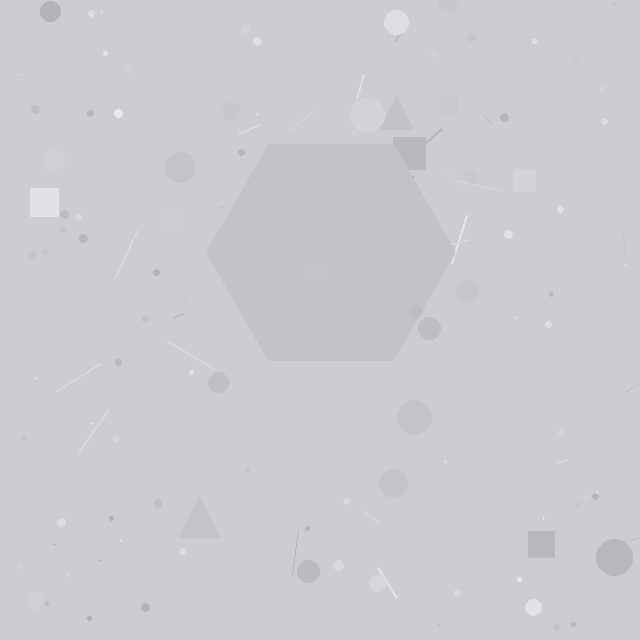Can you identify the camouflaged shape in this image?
The camouflaged shape is a hexagon.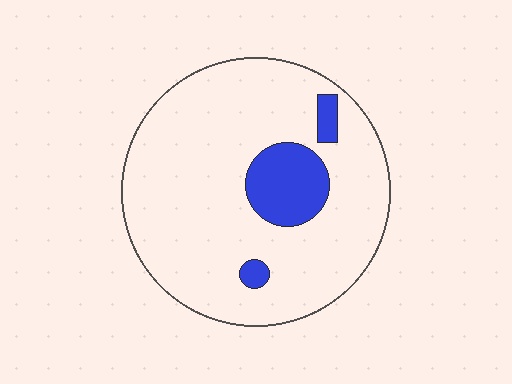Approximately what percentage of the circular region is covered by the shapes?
Approximately 15%.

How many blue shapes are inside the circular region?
3.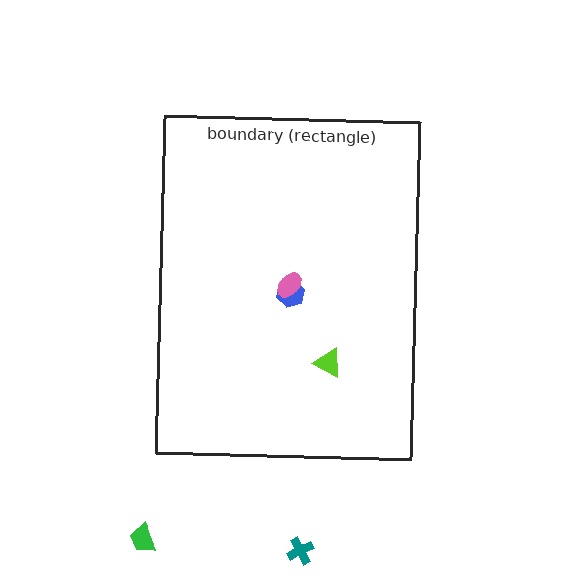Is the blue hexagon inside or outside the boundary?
Inside.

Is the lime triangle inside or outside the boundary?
Inside.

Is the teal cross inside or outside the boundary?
Outside.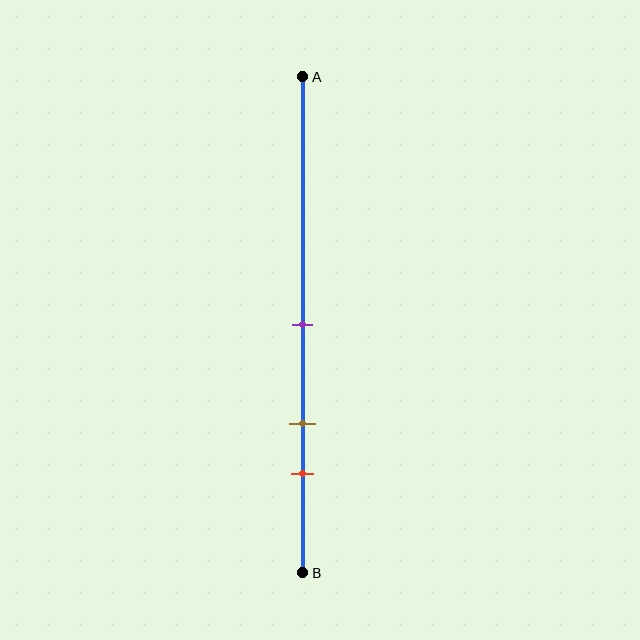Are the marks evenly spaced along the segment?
Yes, the marks are approximately evenly spaced.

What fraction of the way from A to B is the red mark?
The red mark is approximately 80% (0.8) of the way from A to B.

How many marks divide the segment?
There are 3 marks dividing the segment.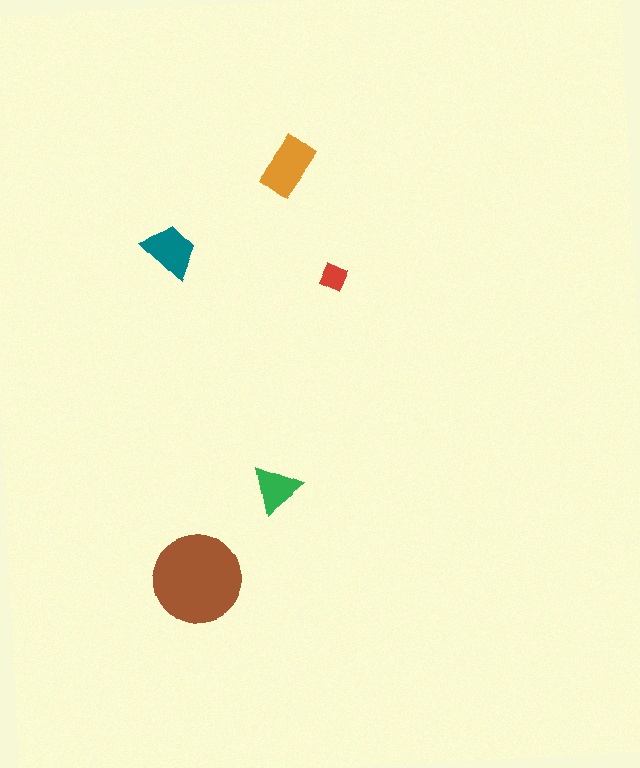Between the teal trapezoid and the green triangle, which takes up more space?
The teal trapezoid.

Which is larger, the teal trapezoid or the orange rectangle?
The orange rectangle.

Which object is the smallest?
The red diamond.